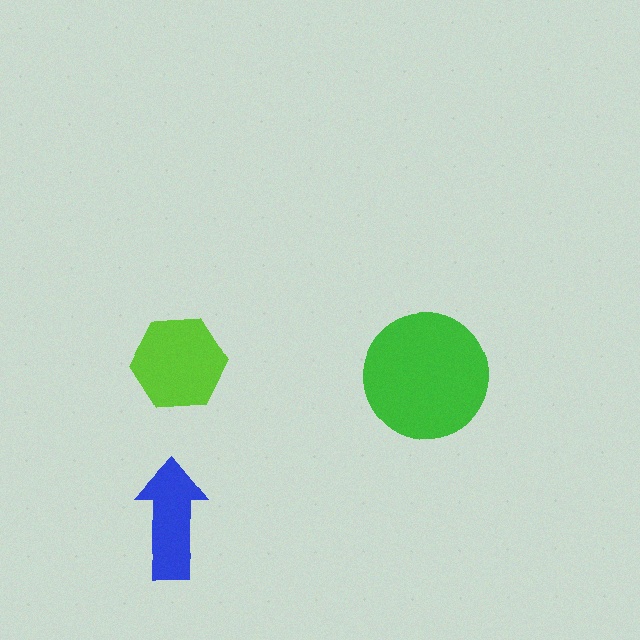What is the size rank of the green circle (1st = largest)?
1st.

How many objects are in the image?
There are 3 objects in the image.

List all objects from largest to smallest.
The green circle, the lime hexagon, the blue arrow.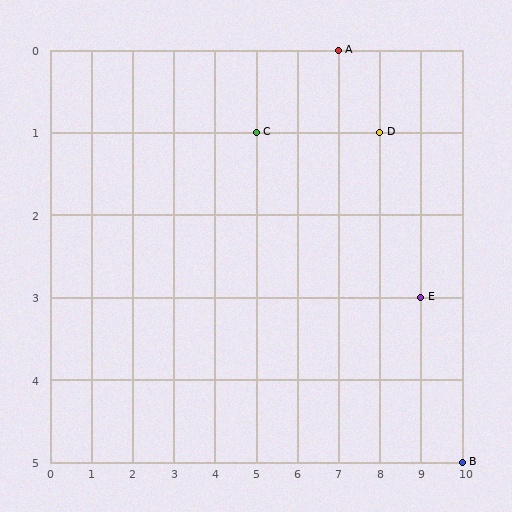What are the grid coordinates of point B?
Point B is at grid coordinates (10, 5).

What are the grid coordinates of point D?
Point D is at grid coordinates (8, 1).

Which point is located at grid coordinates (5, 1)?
Point C is at (5, 1).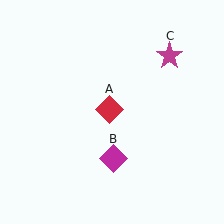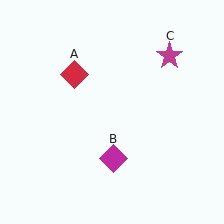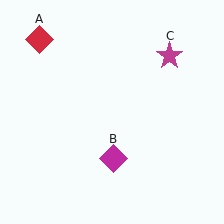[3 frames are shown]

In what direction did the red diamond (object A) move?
The red diamond (object A) moved up and to the left.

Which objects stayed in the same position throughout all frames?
Magenta diamond (object B) and magenta star (object C) remained stationary.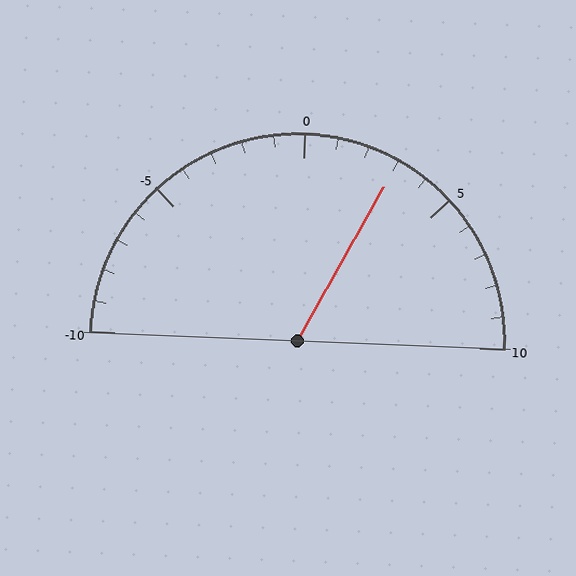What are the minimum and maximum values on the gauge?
The gauge ranges from -10 to 10.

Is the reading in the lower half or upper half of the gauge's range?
The reading is in the upper half of the range (-10 to 10).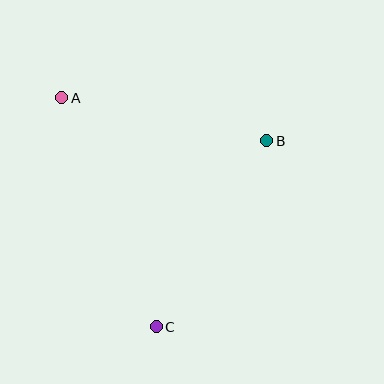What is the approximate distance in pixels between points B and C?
The distance between B and C is approximately 216 pixels.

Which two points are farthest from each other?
Points A and C are farthest from each other.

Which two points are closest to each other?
Points A and B are closest to each other.